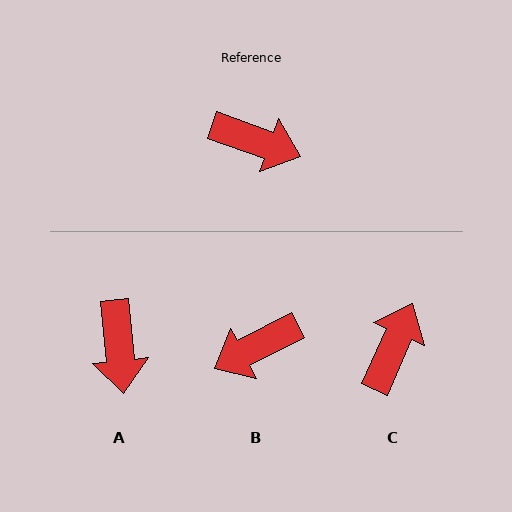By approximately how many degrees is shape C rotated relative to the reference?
Approximately 86 degrees counter-clockwise.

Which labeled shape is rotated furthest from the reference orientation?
B, about 133 degrees away.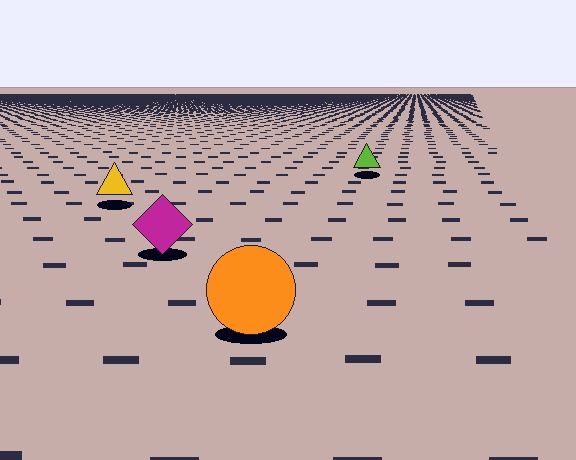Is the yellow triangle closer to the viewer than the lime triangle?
Yes. The yellow triangle is closer — you can tell from the texture gradient: the ground texture is coarser near it.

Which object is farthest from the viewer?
The lime triangle is farthest from the viewer. It appears smaller and the ground texture around it is denser.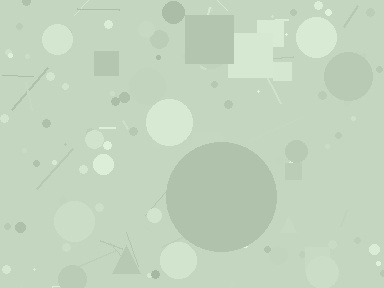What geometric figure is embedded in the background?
A circle is embedded in the background.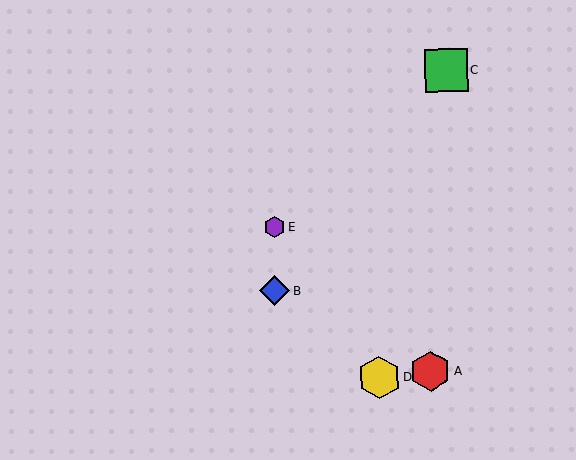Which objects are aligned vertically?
Objects B, E are aligned vertically.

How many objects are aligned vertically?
2 objects (B, E) are aligned vertically.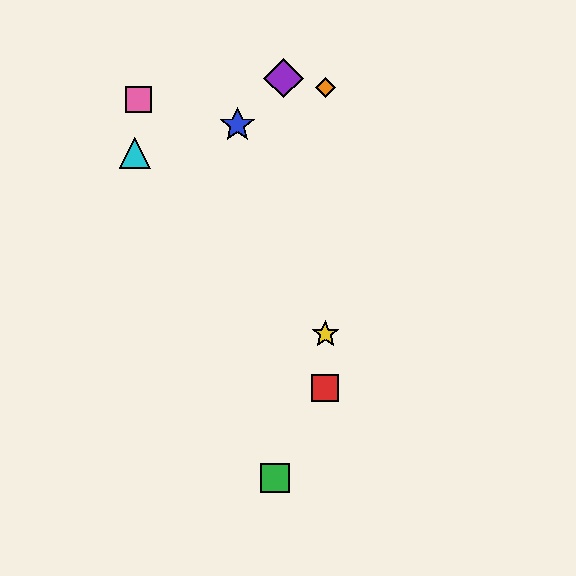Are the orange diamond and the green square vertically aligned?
No, the orange diamond is at x≈325 and the green square is at x≈275.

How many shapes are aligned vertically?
3 shapes (the red square, the yellow star, the orange diamond) are aligned vertically.